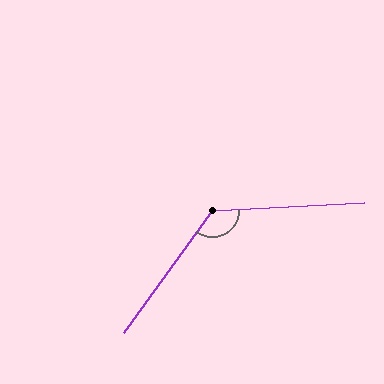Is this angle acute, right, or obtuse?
It is obtuse.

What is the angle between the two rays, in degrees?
Approximately 129 degrees.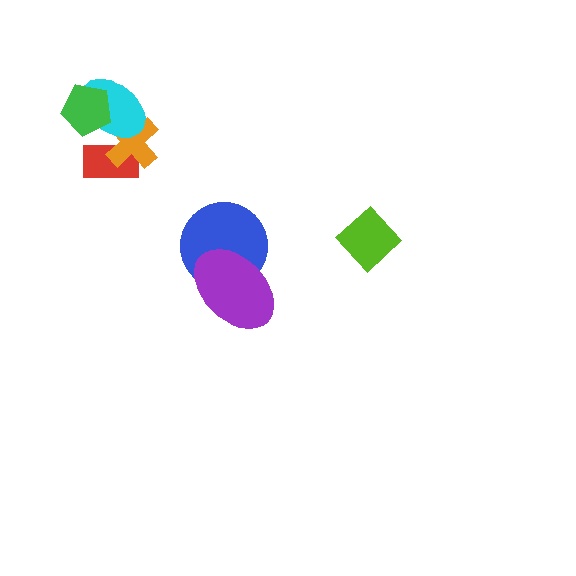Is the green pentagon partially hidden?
No, no other shape covers it.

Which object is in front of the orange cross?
The cyan ellipse is in front of the orange cross.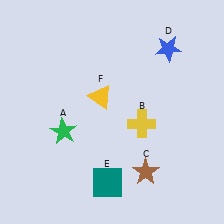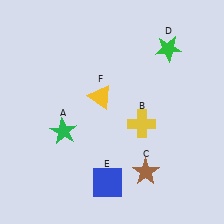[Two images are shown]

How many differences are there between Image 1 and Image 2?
There are 2 differences between the two images.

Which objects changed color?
D changed from blue to green. E changed from teal to blue.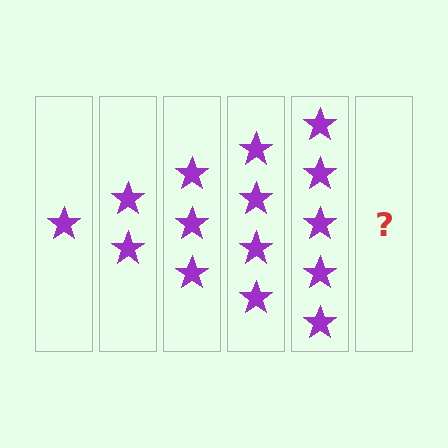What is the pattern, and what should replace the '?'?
The pattern is that each step adds one more star. The '?' should be 6 stars.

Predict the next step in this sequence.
The next step is 6 stars.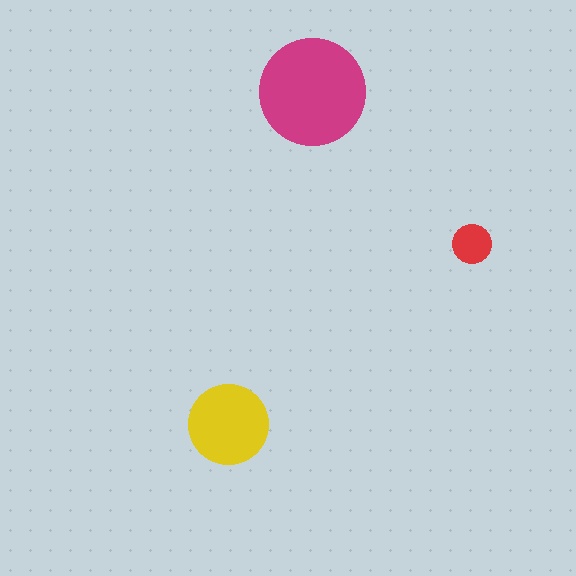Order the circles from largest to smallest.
the magenta one, the yellow one, the red one.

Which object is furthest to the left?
The yellow circle is leftmost.